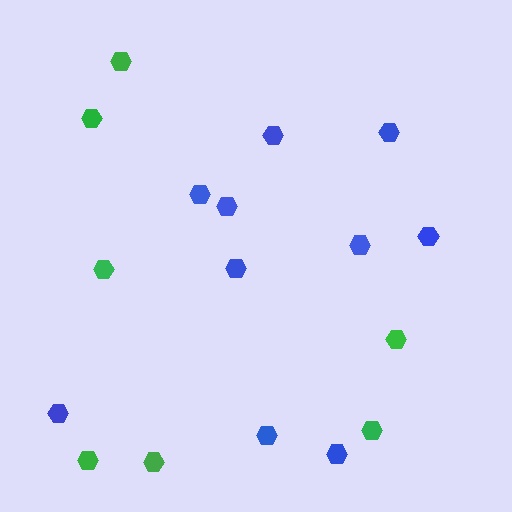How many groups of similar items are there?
There are 2 groups: one group of blue hexagons (10) and one group of green hexagons (7).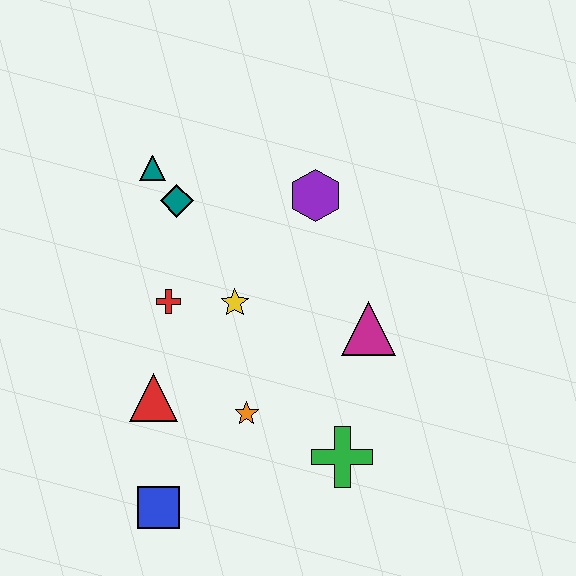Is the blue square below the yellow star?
Yes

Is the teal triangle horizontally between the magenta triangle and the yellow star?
No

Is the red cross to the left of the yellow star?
Yes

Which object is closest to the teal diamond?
The teal triangle is closest to the teal diamond.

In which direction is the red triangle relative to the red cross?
The red triangle is below the red cross.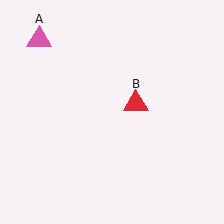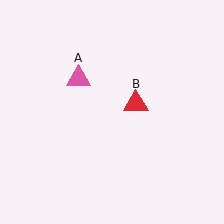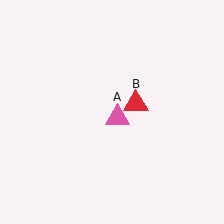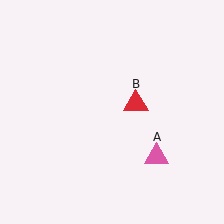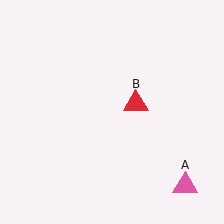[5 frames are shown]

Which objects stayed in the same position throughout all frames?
Red triangle (object B) remained stationary.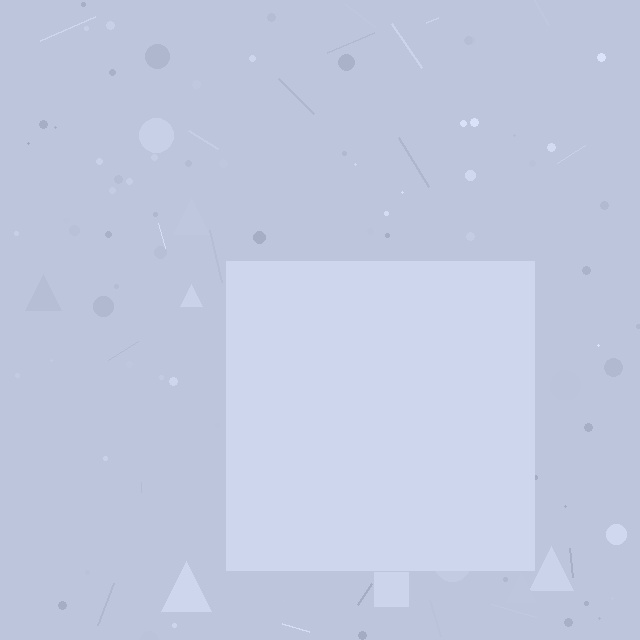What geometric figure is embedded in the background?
A square is embedded in the background.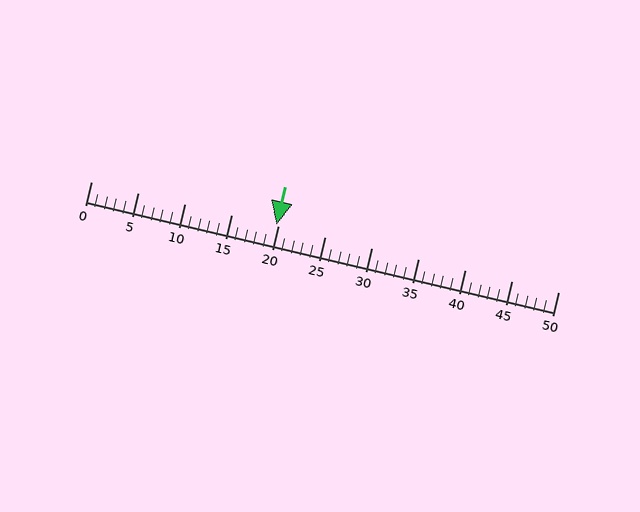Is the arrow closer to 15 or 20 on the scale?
The arrow is closer to 20.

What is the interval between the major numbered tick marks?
The major tick marks are spaced 5 units apart.